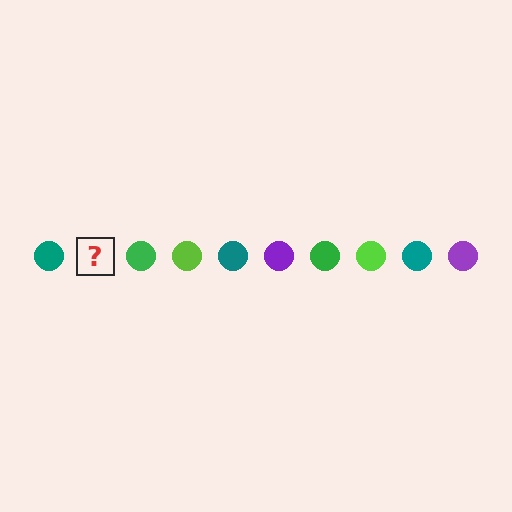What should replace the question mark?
The question mark should be replaced with a purple circle.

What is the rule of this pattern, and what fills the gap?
The rule is that the pattern cycles through teal, purple, green, lime circles. The gap should be filled with a purple circle.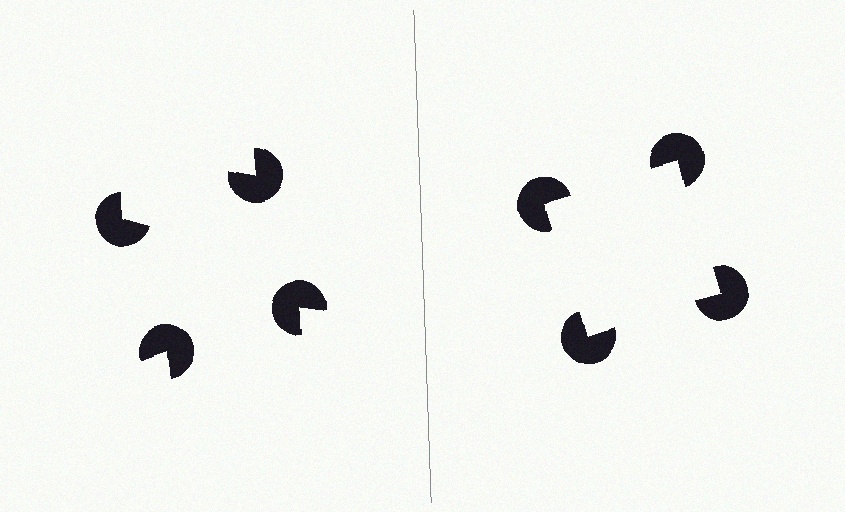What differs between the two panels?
The pac-man discs are positioned identically on both sides; only the wedge orientations differ. On the right they align to a square; on the left they are misaligned.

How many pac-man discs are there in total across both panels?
8 — 4 on each side.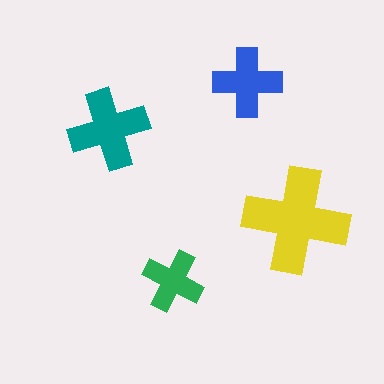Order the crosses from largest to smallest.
the yellow one, the teal one, the blue one, the green one.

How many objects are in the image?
There are 4 objects in the image.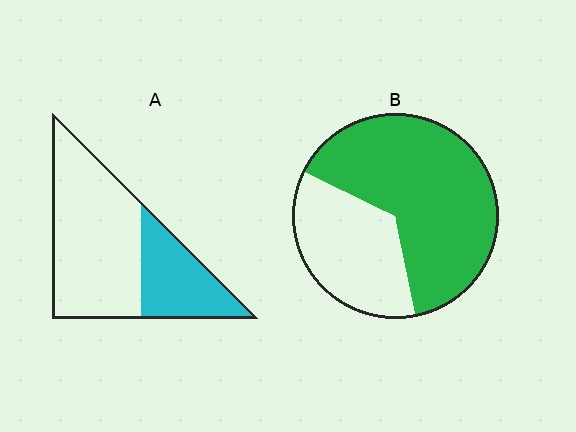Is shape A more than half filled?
No.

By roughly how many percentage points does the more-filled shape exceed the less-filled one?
By roughly 30 percentage points (B over A).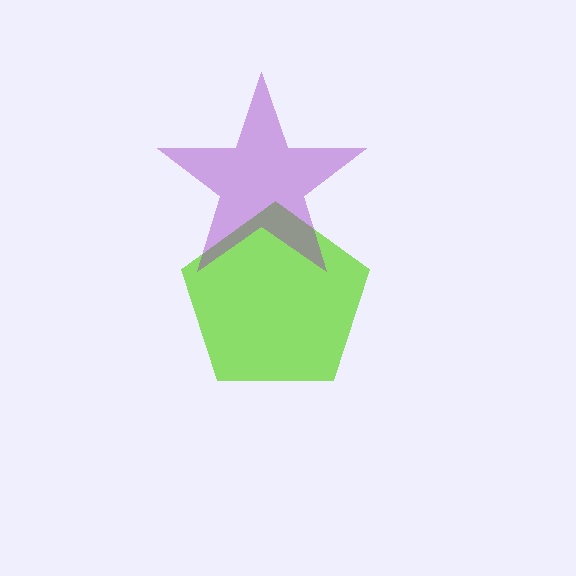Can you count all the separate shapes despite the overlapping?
Yes, there are 2 separate shapes.